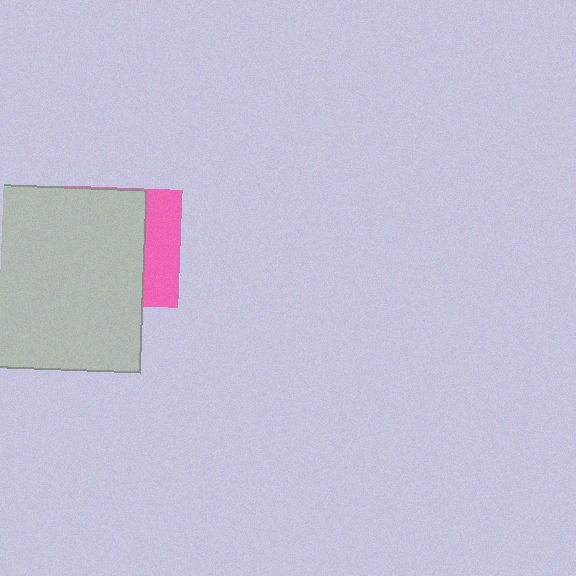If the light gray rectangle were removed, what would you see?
You would see the complete pink square.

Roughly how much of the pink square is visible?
A small part of it is visible (roughly 31%).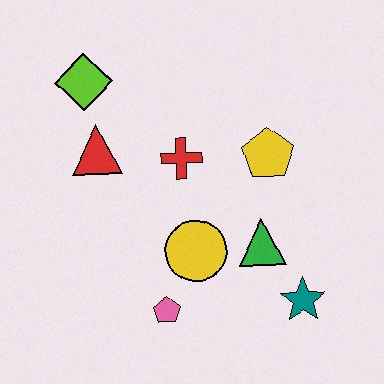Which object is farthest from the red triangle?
The teal star is farthest from the red triangle.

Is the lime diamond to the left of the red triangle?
Yes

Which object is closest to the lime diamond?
The red triangle is closest to the lime diamond.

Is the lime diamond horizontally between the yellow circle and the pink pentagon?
No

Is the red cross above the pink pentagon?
Yes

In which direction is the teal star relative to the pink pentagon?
The teal star is to the right of the pink pentagon.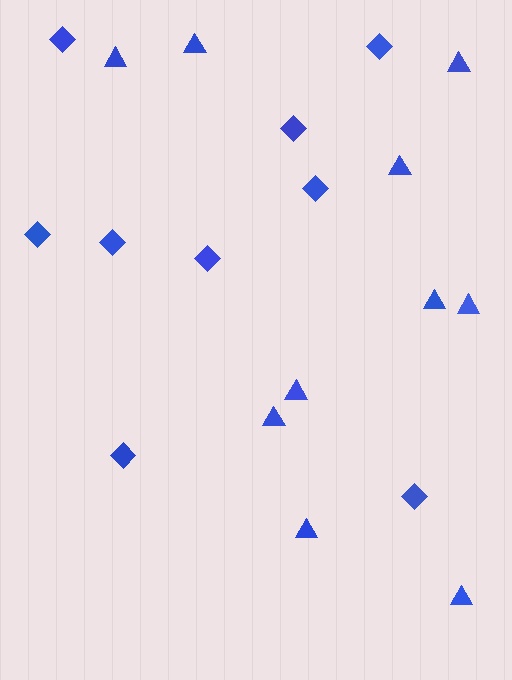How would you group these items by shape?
There are 2 groups: one group of triangles (10) and one group of diamonds (9).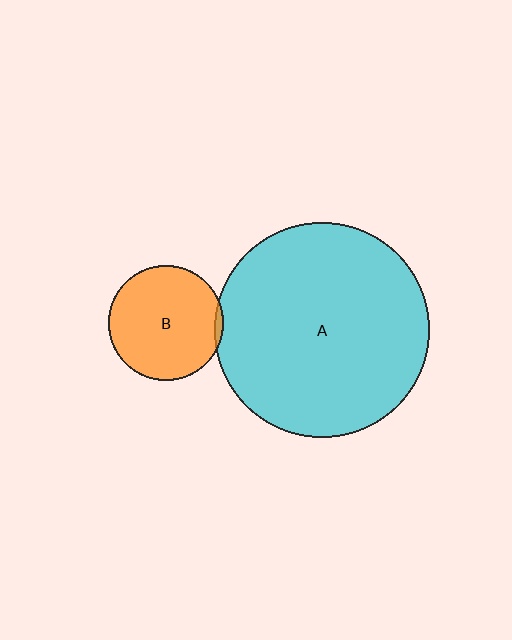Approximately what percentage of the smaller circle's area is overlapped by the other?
Approximately 5%.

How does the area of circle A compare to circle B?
Approximately 3.5 times.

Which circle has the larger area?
Circle A (cyan).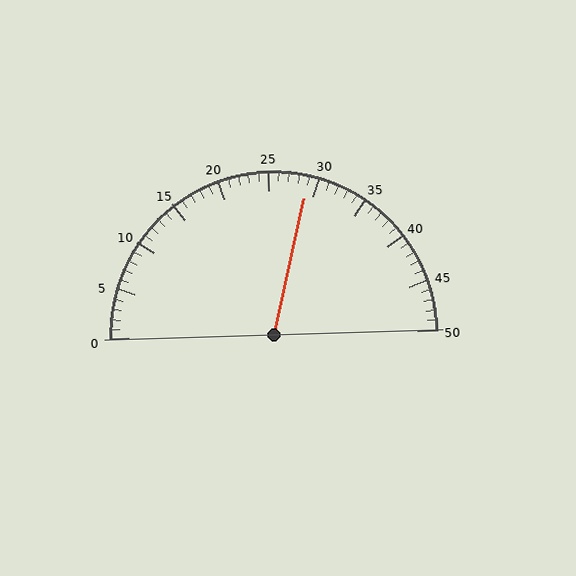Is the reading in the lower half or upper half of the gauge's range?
The reading is in the upper half of the range (0 to 50).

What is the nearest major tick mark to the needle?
The nearest major tick mark is 30.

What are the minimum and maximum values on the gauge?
The gauge ranges from 0 to 50.